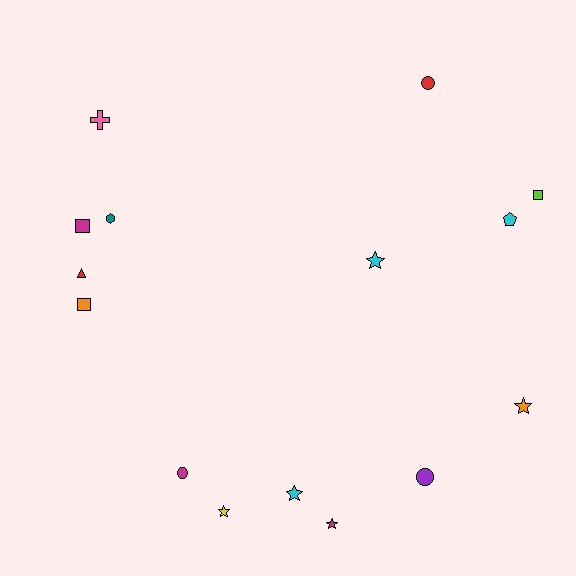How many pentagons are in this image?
There is 1 pentagon.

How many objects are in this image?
There are 15 objects.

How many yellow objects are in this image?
There is 1 yellow object.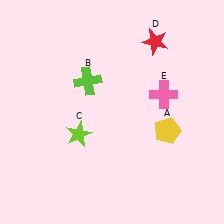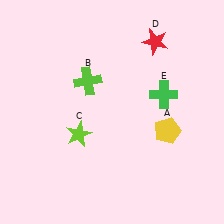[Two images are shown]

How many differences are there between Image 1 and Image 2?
There is 1 difference between the two images.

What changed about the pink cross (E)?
In Image 1, E is pink. In Image 2, it changed to green.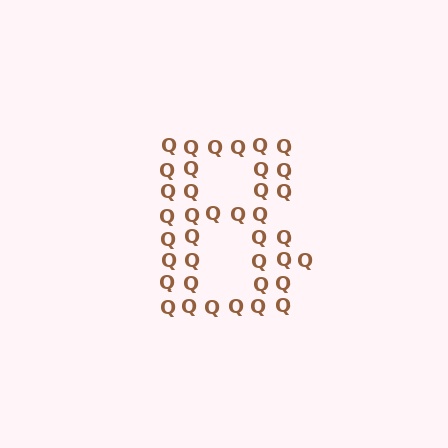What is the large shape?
The large shape is the letter B.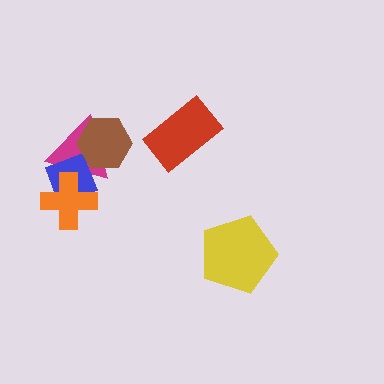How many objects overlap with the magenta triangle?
3 objects overlap with the magenta triangle.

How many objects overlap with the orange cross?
2 objects overlap with the orange cross.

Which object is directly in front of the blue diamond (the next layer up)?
The brown hexagon is directly in front of the blue diamond.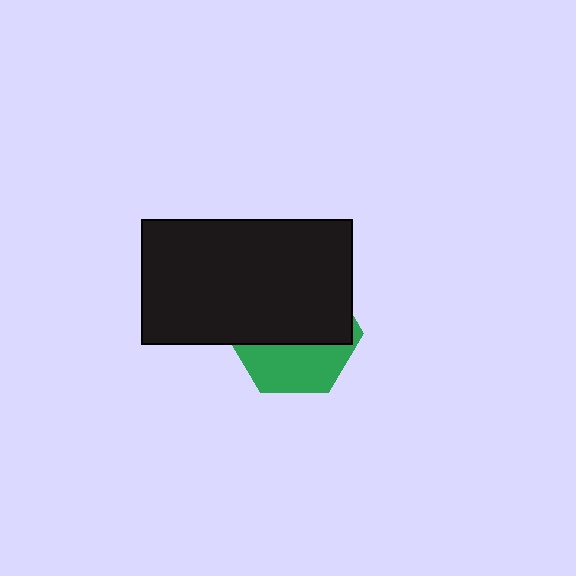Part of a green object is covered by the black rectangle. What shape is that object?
It is a hexagon.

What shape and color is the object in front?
The object in front is a black rectangle.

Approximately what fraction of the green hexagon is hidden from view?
Roughly 61% of the green hexagon is hidden behind the black rectangle.